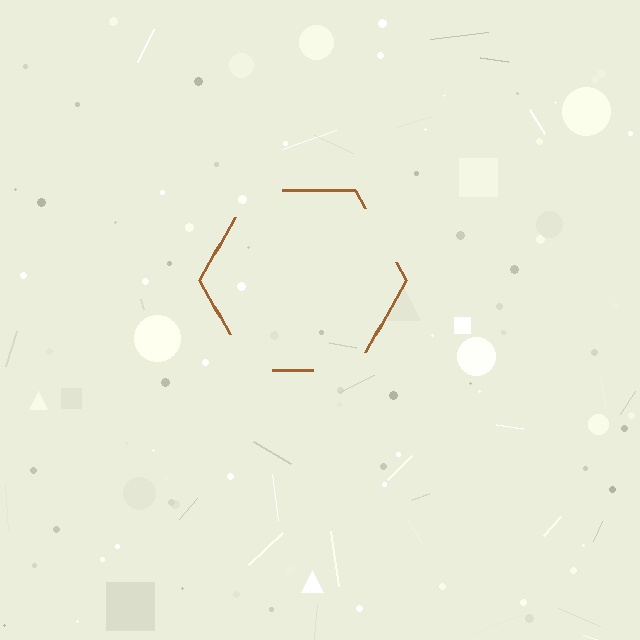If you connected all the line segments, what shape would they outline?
They would outline a hexagon.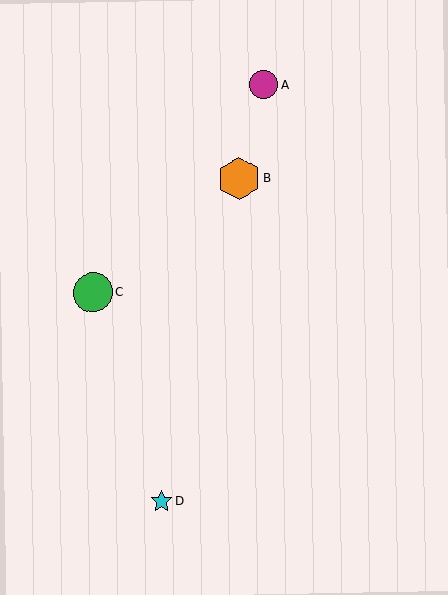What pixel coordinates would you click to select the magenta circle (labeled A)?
Click at (264, 85) to select the magenta circle A.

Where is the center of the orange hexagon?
The center of the orange hexagon is at (239, 178).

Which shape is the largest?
The orange hexagon (labeled B) is the largest.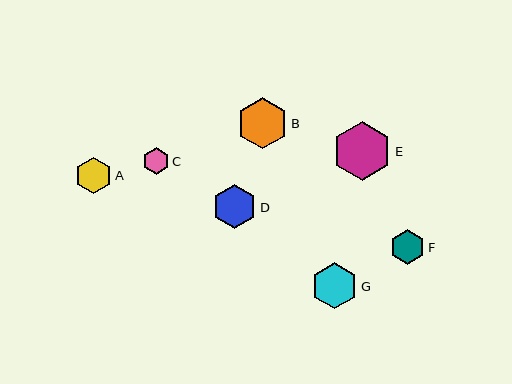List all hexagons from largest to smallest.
From largest to smallest: E, B, G, D, A, F, C.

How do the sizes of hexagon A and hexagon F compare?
Hexagon A and hexagon F are approximately the same size.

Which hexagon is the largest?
Hexagon E is the largest with a size of approximately 59 pixels.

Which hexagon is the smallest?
Hexagon C is the smallest with a size of approximately 26 pixels.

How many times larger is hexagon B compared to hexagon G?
Hexagon B is approximately 1.1 times the size of hexagon G.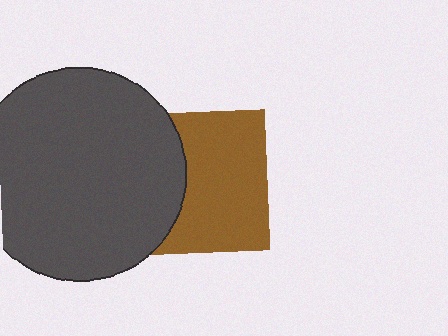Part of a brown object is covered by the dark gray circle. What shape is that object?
It is a square.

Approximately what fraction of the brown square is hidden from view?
Roughly 37% of the brown square is hidden behind the dark gray circle.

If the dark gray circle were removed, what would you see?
You would see the complete brown square.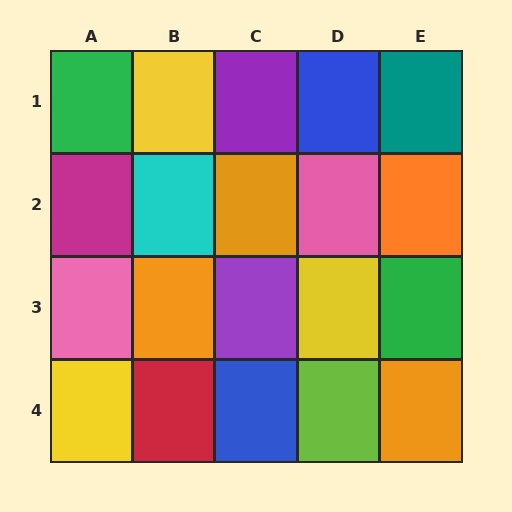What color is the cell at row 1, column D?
Blue.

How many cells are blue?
2 cells are blue.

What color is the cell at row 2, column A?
Magenta.